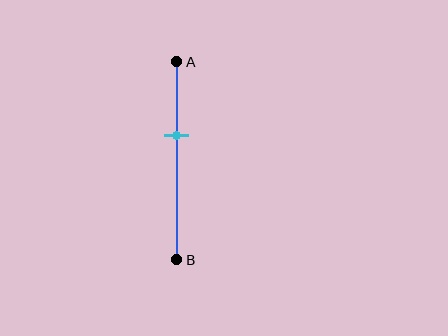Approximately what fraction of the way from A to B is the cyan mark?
The cyan mark is approximately 35% of the way from A to B.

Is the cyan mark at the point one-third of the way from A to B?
No, the mark is at about 35% from A, not at the 33% one-third point.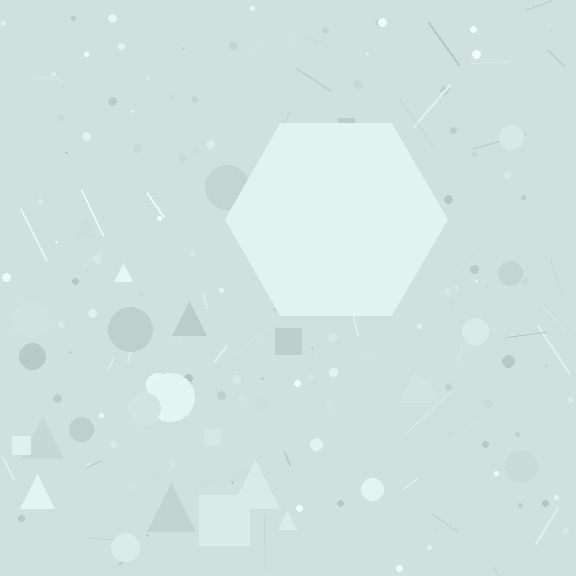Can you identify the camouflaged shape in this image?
The camouflaged shape is a hexagon.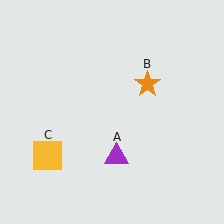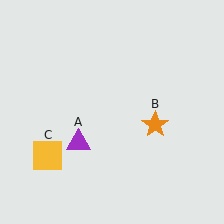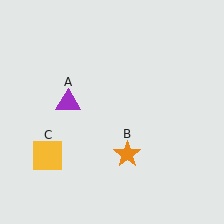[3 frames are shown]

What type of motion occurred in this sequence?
The purple triangle (object A), orange star (object B) rotated clockwise around the center of the scene.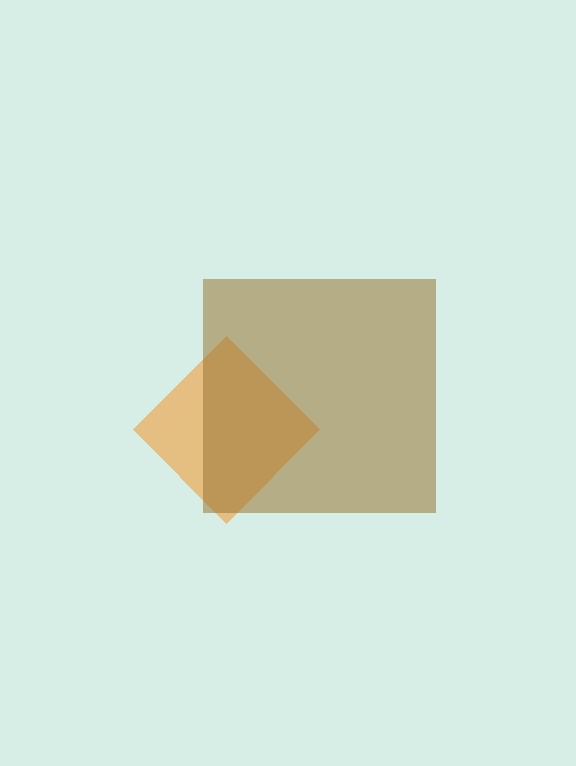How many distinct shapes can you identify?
There are 2 distinct shapes: an orange diamond, a brown square.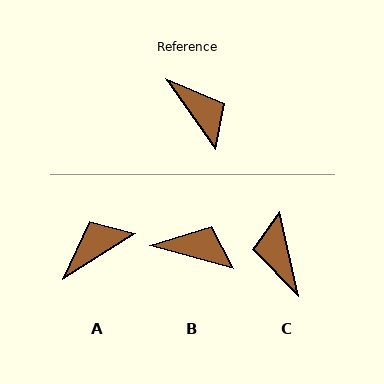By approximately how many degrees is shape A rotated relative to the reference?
Approximately 87 degrees counter-clockwise.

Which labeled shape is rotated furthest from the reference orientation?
C, about 157 degrees away.